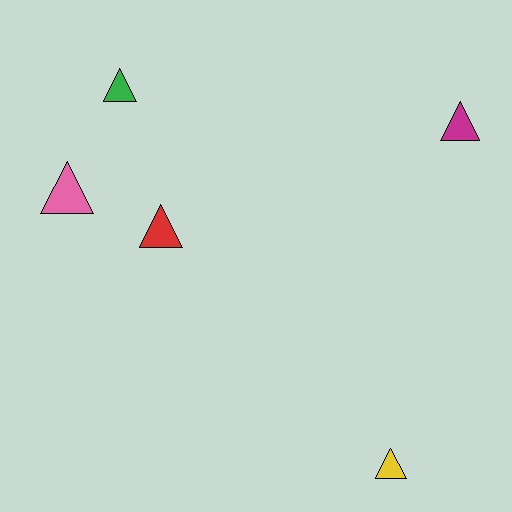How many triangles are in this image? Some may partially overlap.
There are 5 triangles.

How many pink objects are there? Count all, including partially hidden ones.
There is 1 pink object.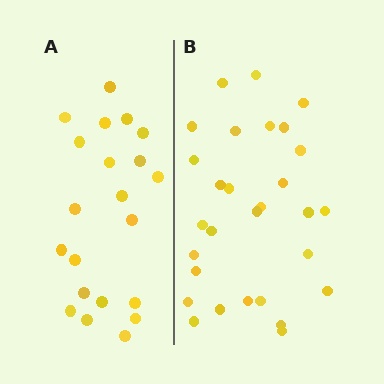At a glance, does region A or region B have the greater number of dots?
Region B (the right region) has more dots.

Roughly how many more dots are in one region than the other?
Region B has roughly 8 or so more dots than region A.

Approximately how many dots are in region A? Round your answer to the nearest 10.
About 20 dots. (The exact count is 21, which rounds to 20.)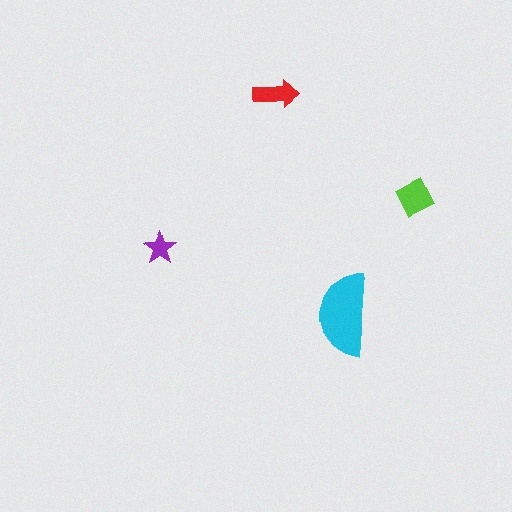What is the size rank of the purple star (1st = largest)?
4th.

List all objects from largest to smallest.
The cyan semicircle, the lime square, the red arrow, the purple star.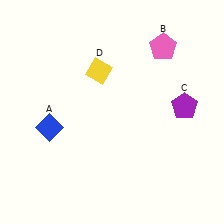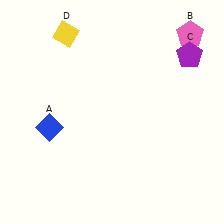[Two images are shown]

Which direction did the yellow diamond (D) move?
The yellow diamond (D) moved up.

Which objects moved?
The objects that moved are: the pink pentagon (B), the purple pentagon (C), the yellow diamond (D).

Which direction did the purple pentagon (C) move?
The purple pentagon (C) moved up.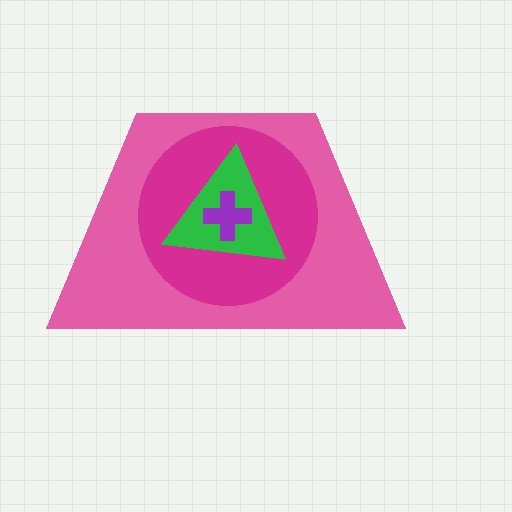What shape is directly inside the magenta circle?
The green triangle.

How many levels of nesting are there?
4.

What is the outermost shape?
The pink trapezoid.